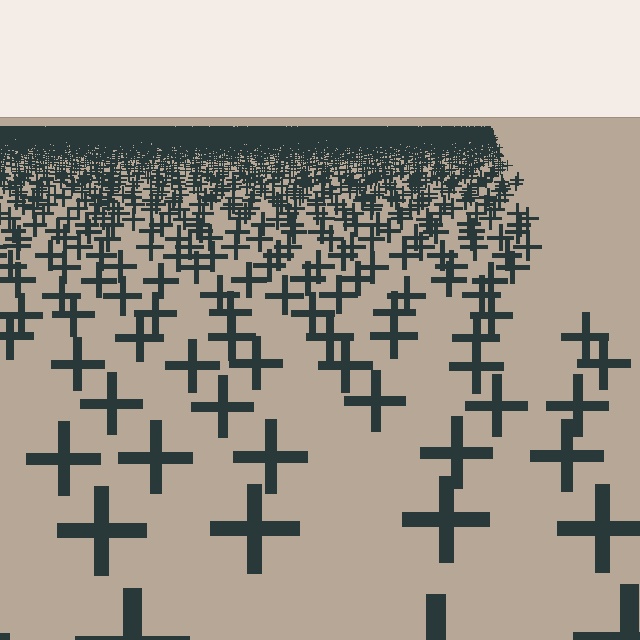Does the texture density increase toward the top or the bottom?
Density increases toward the top.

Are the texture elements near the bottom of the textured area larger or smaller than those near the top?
Larger. Near the bottom, elements are closer to the viewer and appear at a bigger on-screen size.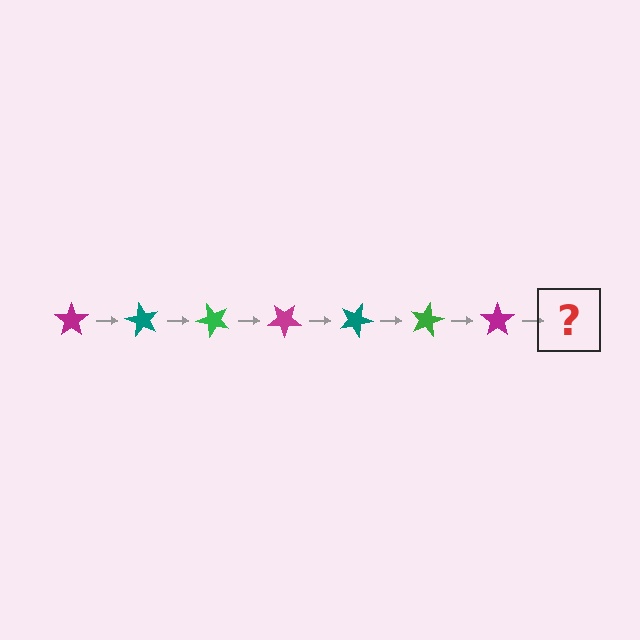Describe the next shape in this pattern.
It should be a teal star, rotated 420 degrees from the start.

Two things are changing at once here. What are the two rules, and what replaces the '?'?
The two rules are that it rotates 60 degrees each step and the color cycles through magenta, teal, and green. The '?' should be a teal star, rotated 420 degrees from the start.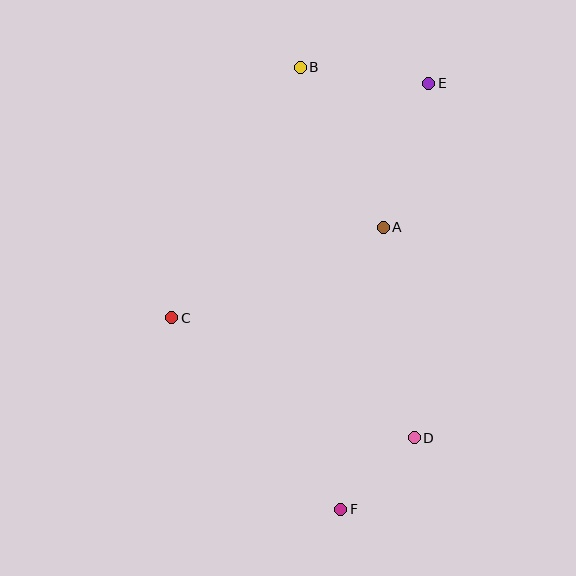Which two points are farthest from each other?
Points B and F are farthest from each other.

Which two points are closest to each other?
Points D and F are closest to each other.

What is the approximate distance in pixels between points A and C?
The distance between A and C is approximately 230 pixels.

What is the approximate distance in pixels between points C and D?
The distance between C and D is approximately 271 pixels.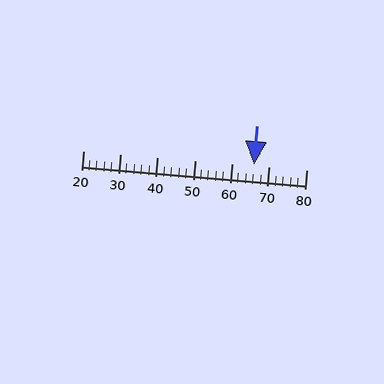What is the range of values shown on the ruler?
The ruler shows values from 20 to 80.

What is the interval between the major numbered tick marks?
The major tick marks are spaced 10 units apart.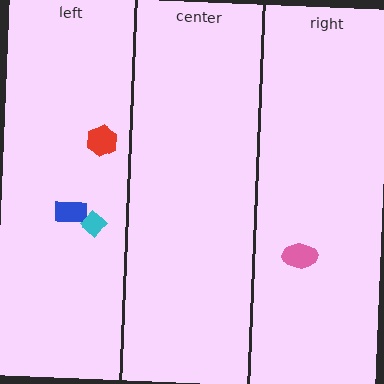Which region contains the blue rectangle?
The left region.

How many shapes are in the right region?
1.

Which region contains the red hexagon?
The left region.